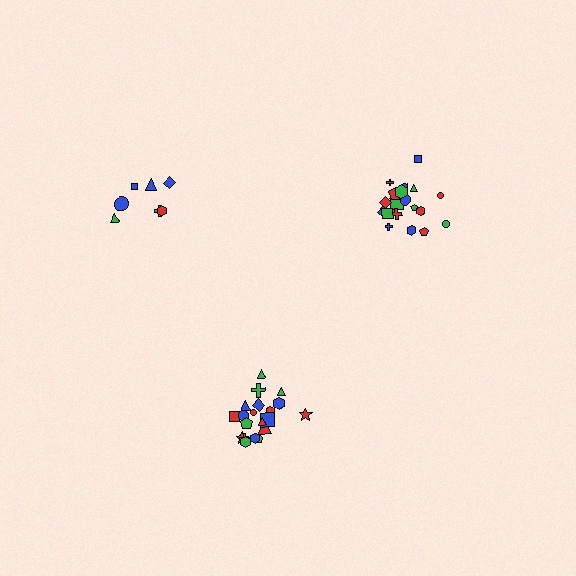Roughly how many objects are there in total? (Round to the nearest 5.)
Roughly 50 objects in total.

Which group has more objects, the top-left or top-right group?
The top-right group.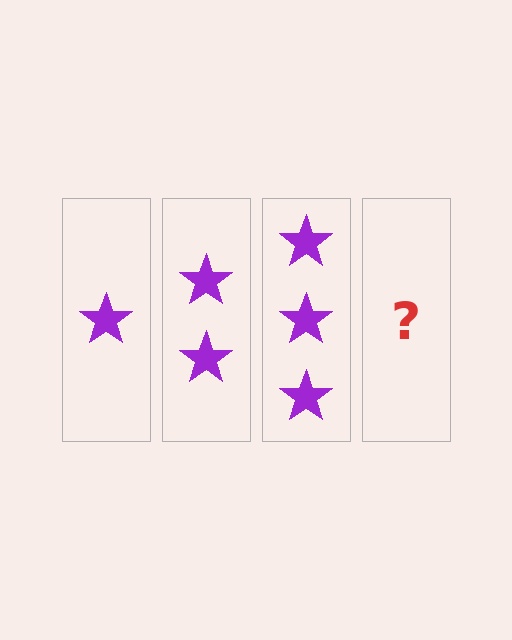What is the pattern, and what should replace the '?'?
The pattern is that each step adds one more star. The '?' should be 4 stars.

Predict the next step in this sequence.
The next step is 4 stars.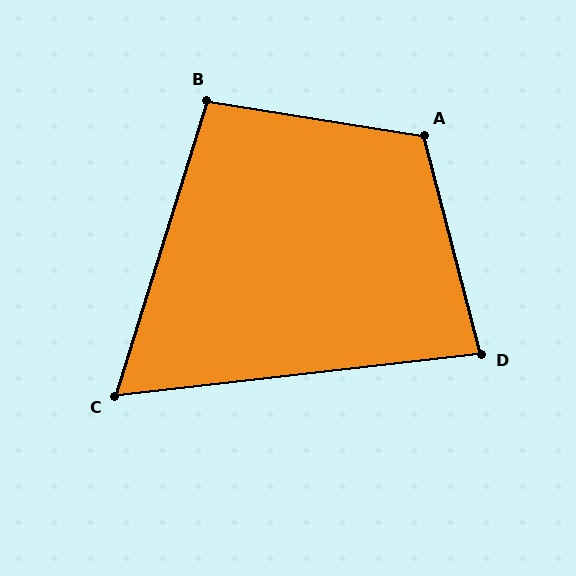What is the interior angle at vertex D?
Approximately 82 degrees (acute).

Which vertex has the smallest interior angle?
C, at approximately 66 degrees.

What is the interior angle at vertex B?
Approximately 98 degrees (obtuse).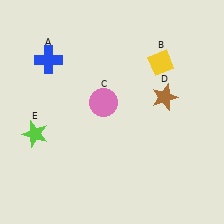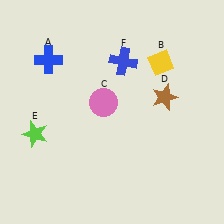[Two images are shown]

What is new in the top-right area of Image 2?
A blue cross (F) was added in the top-right area of Image 2.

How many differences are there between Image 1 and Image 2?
There is 1 difference between the two images.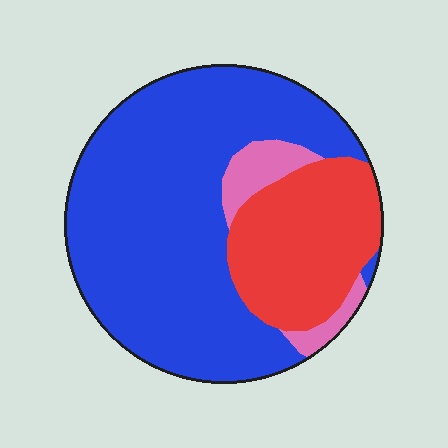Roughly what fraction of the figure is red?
Red covers 25% of the figure.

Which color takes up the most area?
Blue, at roughly 70%.